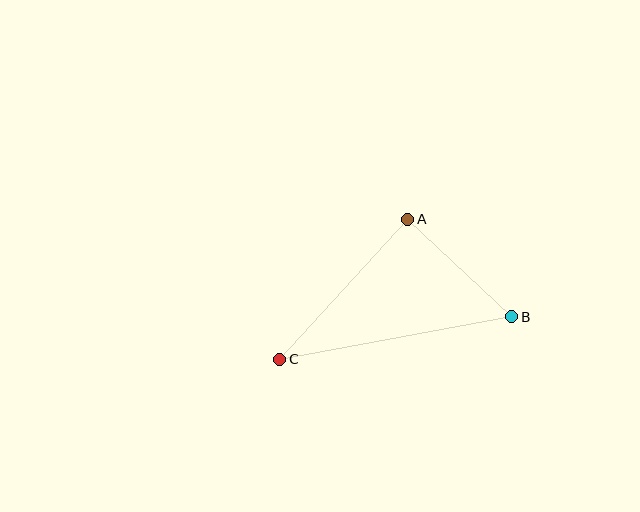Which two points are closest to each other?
Points A and B are closest to each other.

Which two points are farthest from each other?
Points B and C are farthest from each other.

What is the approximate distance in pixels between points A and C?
The distance between A and C is approximately 190 pixels.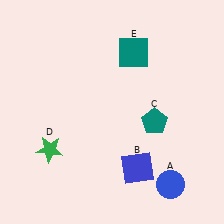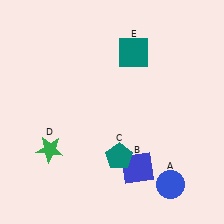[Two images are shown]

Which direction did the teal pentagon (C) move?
The teal pentagon (C) moved left.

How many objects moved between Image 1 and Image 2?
1 object moved between the two images.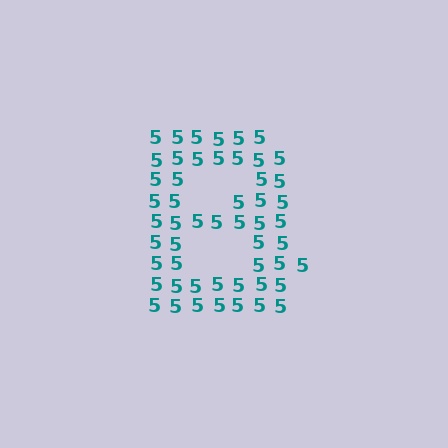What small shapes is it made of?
It is made of small digit 5's.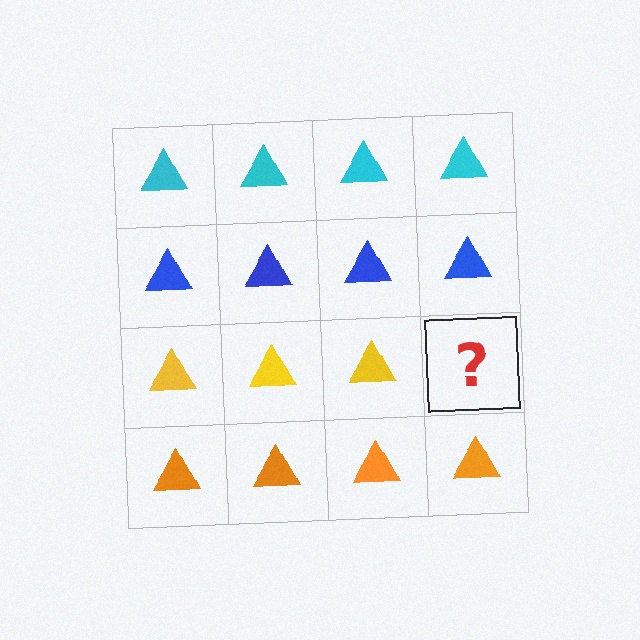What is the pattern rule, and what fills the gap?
The rule is that each row has a consistent color. The gap should be filled with a yellow triangle.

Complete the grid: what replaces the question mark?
The question mark should be replaced with a yellow triangle.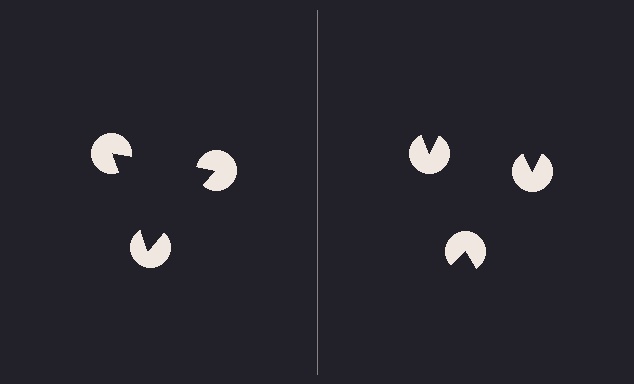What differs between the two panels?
The pac-man discs are positioned identically on both sides; only the wedge orientations differ. On the left they align to a triangle; on the right they are misaligned.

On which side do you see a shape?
An illusory triangle appears on the left side. On the right side the wedge cuts are rotated, so no coherent shape forms.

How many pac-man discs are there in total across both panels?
6 — 3 on each side.